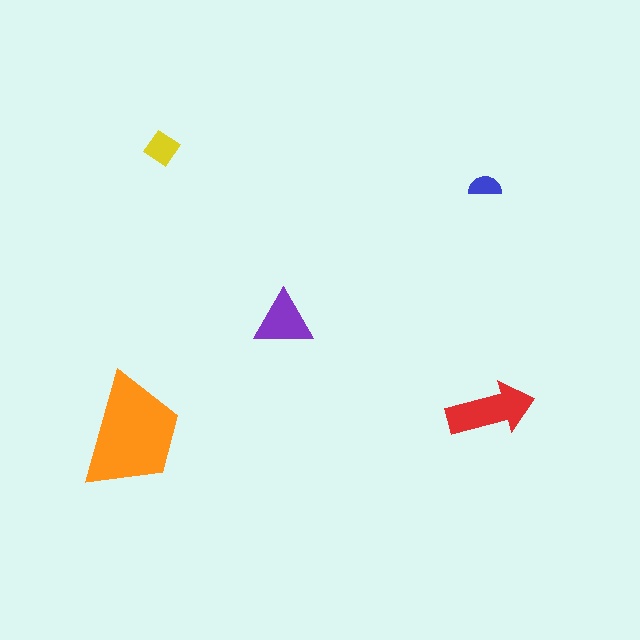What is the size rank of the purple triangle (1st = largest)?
3rd.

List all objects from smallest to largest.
The blue semicircle, the yellow diamond, the purple triangle, the red arrow, the orange trapezoid.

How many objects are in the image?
There are 5 objects in the image.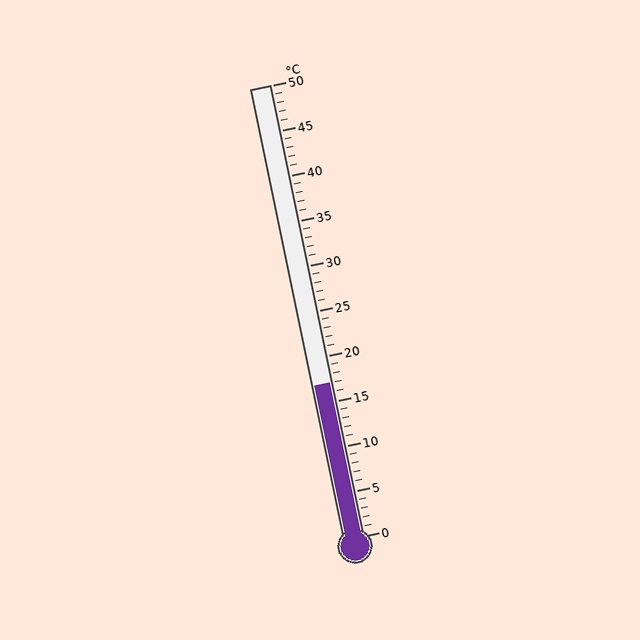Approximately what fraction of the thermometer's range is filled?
The thermometer is filled to approximately 35% of its range.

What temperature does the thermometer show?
The thermometer shows approximately 17°C.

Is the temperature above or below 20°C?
The temperature is below 20°C.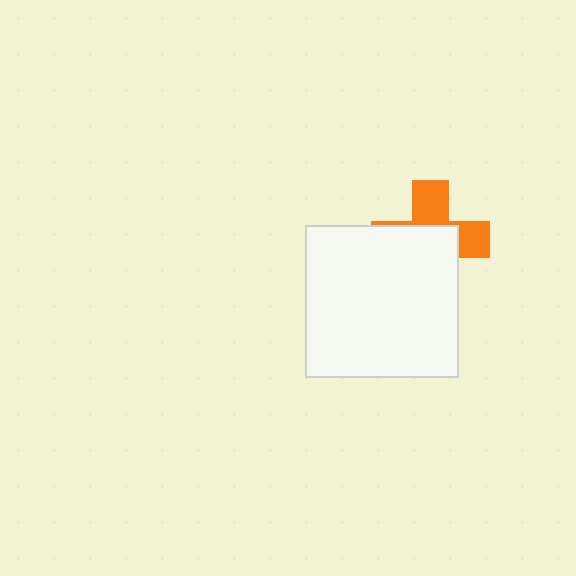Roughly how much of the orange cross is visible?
A small part of it is visible (roughly 41%).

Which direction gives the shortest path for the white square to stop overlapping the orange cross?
Moving toward the lower-left gives the shortest separation.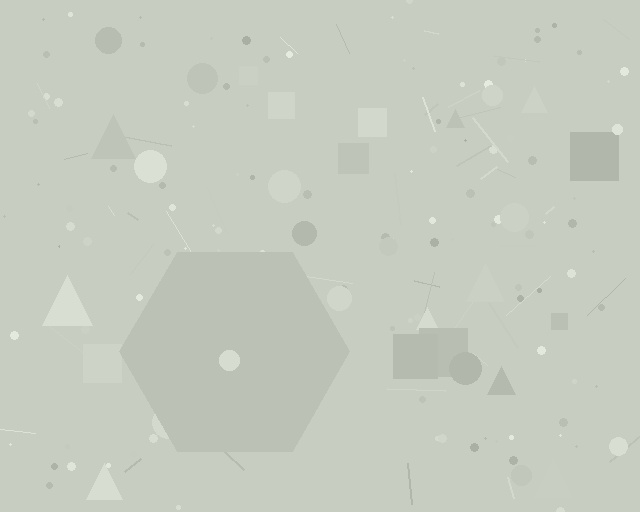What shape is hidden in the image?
A hexagon is hidden in the image.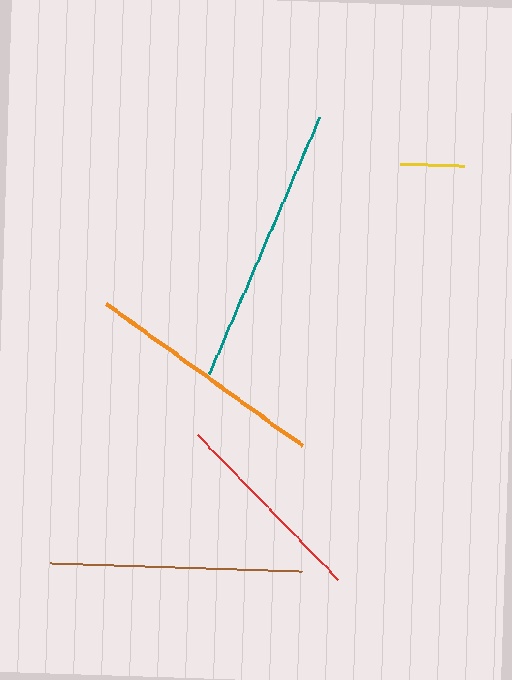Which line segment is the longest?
The teal line is the longest at approximately 279 pixels.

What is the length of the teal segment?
The teal segment is approximately 279 pixels long.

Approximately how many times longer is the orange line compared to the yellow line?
The orange line is approximately 3.8 times the length of the yellow line.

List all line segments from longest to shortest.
From longest to shortest: teal, brown, orange, red, yellow.